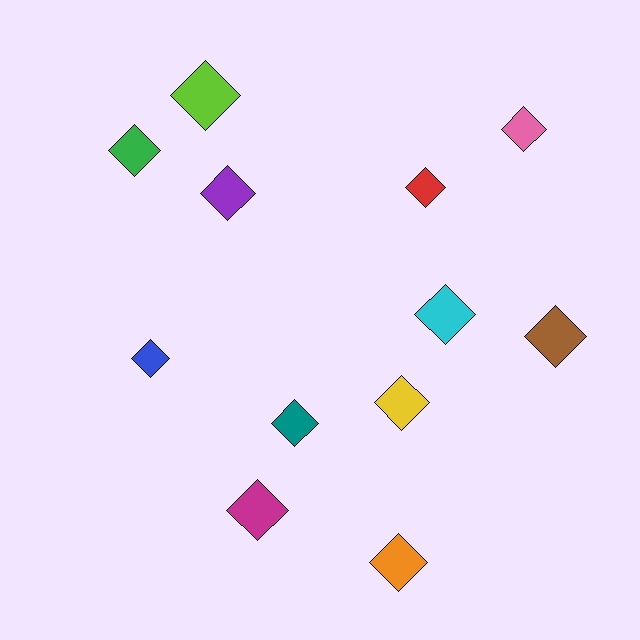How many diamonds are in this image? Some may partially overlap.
There are 12 diamonds.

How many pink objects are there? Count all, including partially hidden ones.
There is 1 pink object.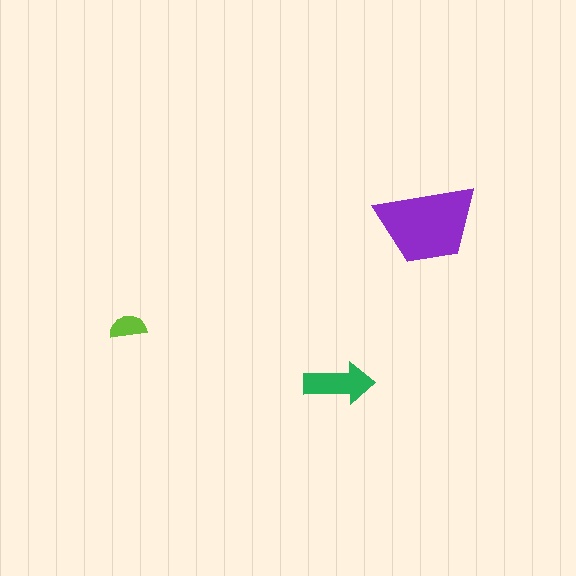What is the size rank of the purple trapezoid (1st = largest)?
1st.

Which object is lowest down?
The green arrow is bottommost.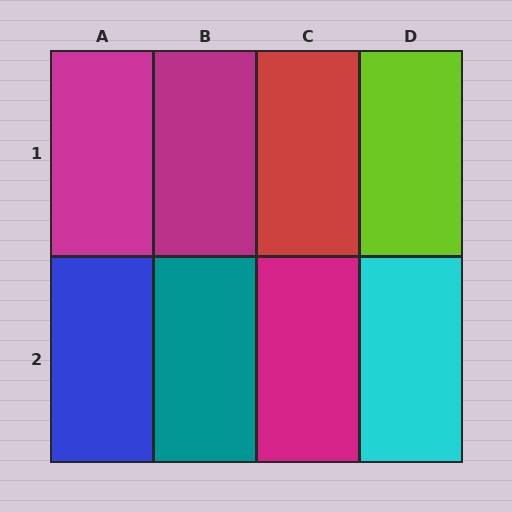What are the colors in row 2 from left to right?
Blue, teal, magenta, cyan.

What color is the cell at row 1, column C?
Red.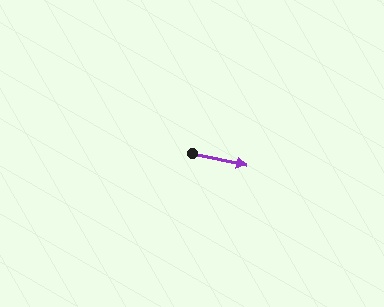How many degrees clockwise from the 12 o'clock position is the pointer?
Approximately 102 degrees.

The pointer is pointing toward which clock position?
Roughly 3 o'clock.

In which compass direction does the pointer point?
East.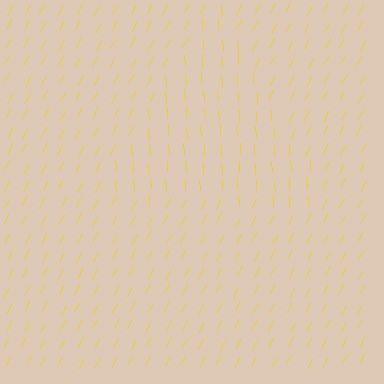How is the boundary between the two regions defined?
The boundary is defined purely by a change in line orientation (approximately 32 degrees difference). All lines are the same color and thickness.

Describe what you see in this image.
The image is filled with small yellow line segments. A triangle region in the image has lines oriented differently from the surrounding lines, creating a visible texture boundary.